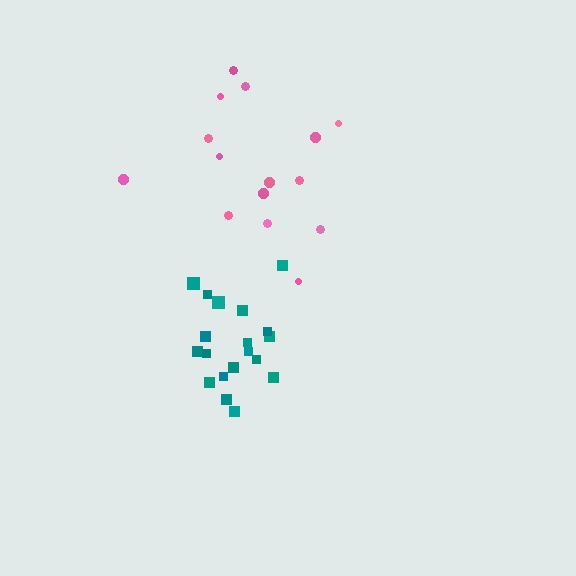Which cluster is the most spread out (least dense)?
Pink.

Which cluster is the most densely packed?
Teal.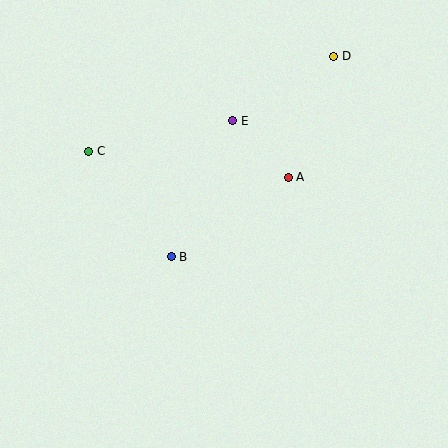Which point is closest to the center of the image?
Point B at (171, 257) is closest to the center.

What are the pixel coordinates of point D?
Point D is at (334, 56).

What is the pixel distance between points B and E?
The distance between B and E is 149 pixels.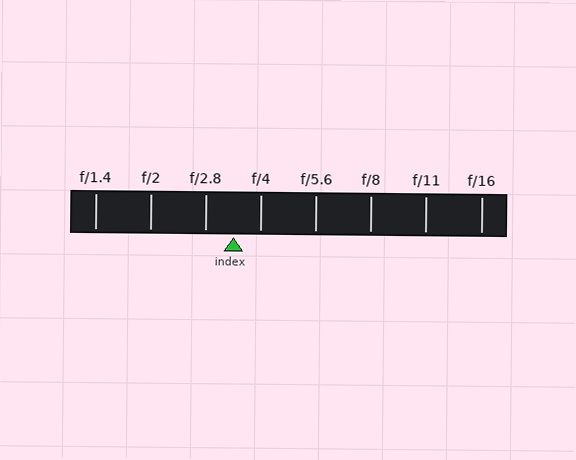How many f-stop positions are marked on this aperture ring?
There are 8 f-stop positions marked.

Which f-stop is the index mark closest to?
The index mark is closest to f/4.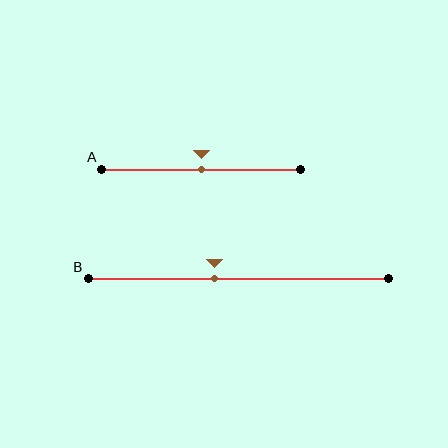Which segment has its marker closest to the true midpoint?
Segment A has its marker closest to the true midpoint.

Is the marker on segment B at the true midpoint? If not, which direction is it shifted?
No, the marker on segment B is shifted to the left by about 8% of the segment length.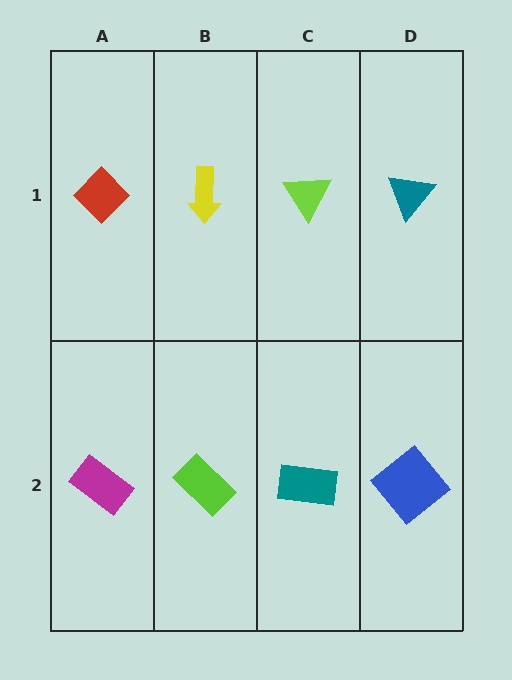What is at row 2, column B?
A lime rectangle.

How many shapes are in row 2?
4 shapes.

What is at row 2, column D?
A blue diamond.